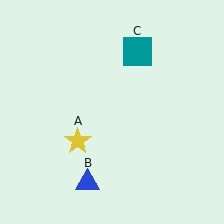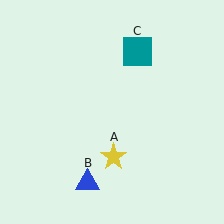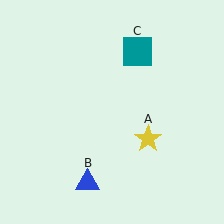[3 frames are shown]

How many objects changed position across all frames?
1 object changed position: yellow star (object A).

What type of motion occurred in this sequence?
The yellow star (object A) rotated counterclockwise around the center of the scene.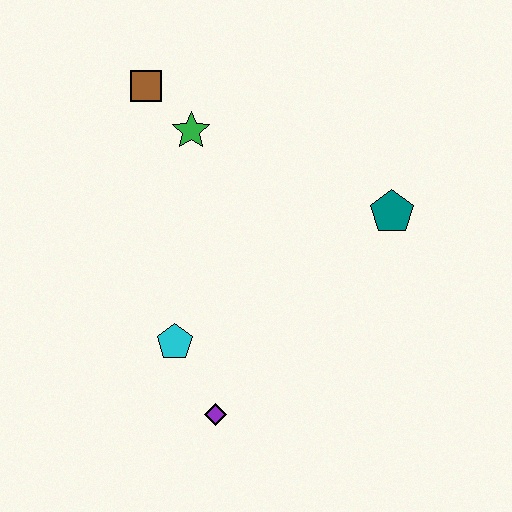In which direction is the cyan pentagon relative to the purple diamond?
The cyan pentagon is above the purple diamond.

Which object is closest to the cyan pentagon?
The purple diamond is closest to the cyan pentagon.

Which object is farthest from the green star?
The purple diamond is farthest from the green star.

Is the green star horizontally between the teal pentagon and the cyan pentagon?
Yes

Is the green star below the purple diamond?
No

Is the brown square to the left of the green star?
Yes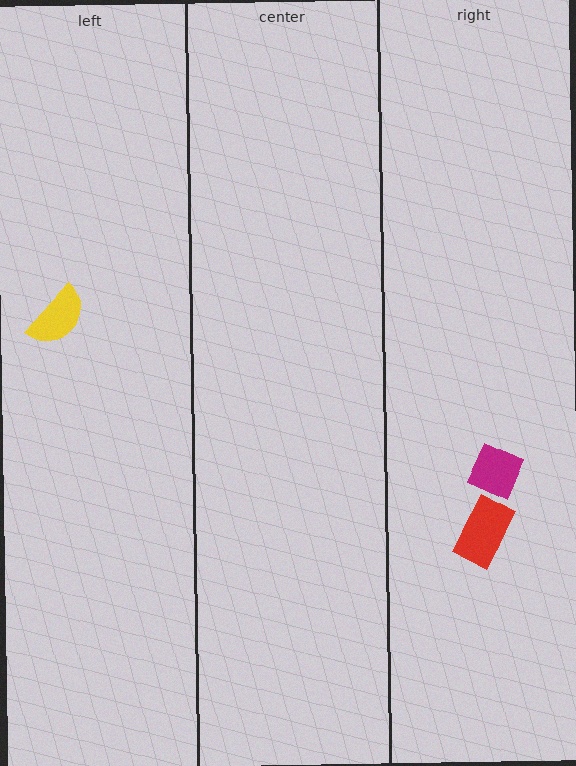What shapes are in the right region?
The red rectangle, the magenta diamond.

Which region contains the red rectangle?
The right region.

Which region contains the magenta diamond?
The right region.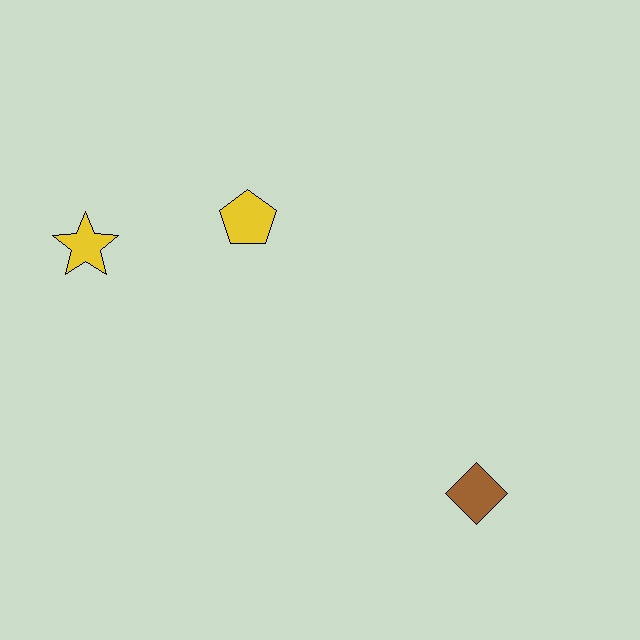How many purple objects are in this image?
There are no purple objects.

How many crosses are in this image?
There are no crosses.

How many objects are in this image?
There are 3 objects.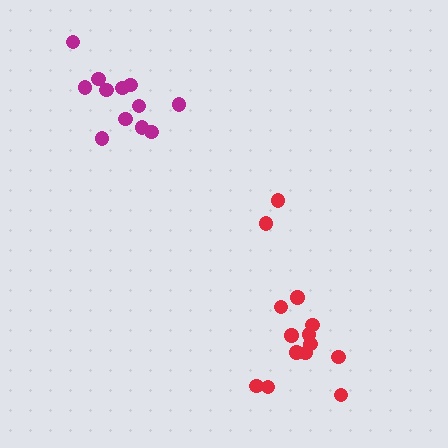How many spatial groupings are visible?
There are 2 spatial groupings.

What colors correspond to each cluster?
The clusters are colored: magenta, red.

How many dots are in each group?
Group 1: 12 dots, Group 2: 14 dots (26 total).